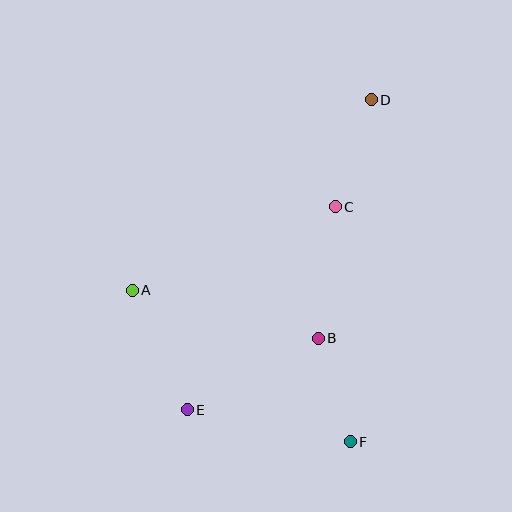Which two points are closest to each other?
Points B and F are closest to each other.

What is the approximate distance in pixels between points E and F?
The distance between E and F is approximately 166 pixels.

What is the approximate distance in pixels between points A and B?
The distance between A and B is approximately 192 pixels.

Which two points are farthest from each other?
Points D and E are farthest from each other.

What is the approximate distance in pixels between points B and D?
The distance between B and D is approximately 244 pixels.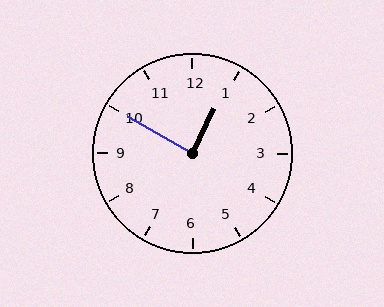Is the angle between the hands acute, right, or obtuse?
It is right.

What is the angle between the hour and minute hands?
Approximately 85 degrees.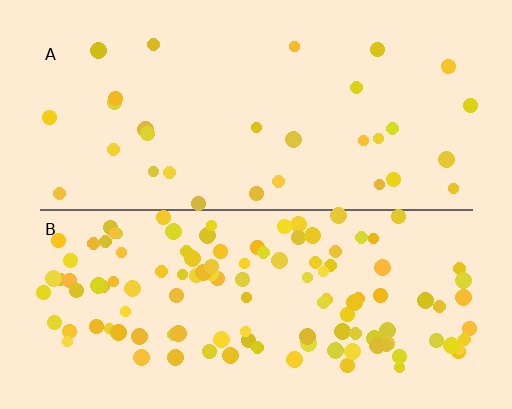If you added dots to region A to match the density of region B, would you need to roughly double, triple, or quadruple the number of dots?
Approximately quadruple.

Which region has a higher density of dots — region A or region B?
B (the bottom).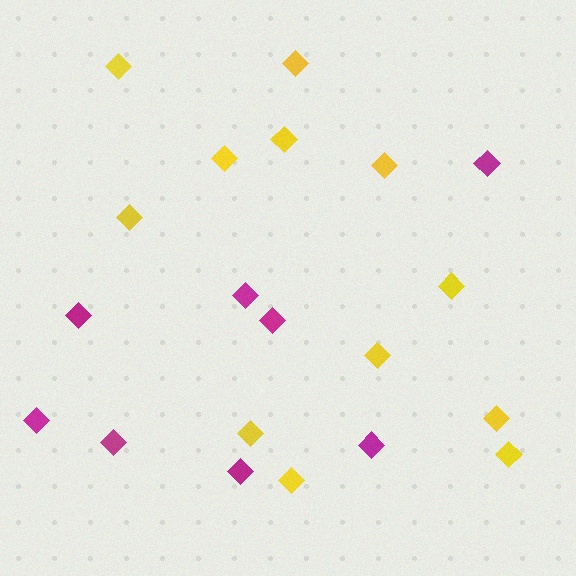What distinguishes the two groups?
There are 2 groups: one group of yellow diamonds (12) and one group of magenta diamonds (8).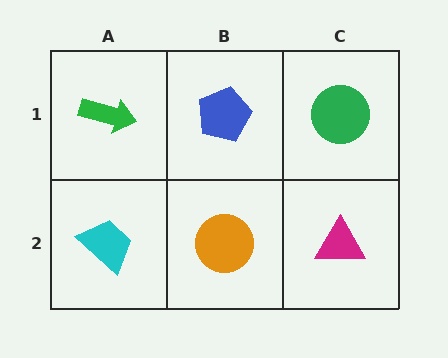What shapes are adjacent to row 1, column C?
A magenta triangle (row 2, column C), a blue pentagon (row 1, column B).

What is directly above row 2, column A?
A green arrow.